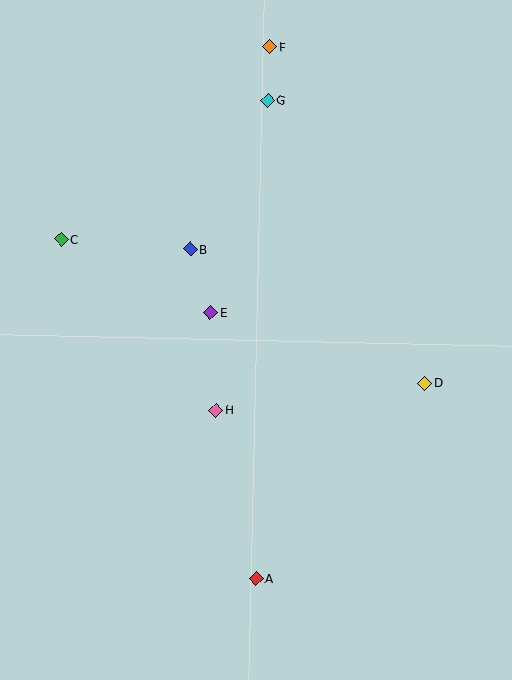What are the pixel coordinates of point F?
Point F is at (269, 47).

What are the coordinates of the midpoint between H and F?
The midpoint between H and F is at (243, 229).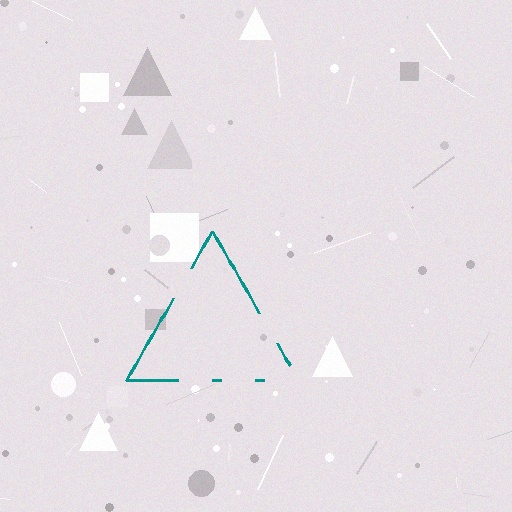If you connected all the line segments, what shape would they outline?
They would outline a triangle.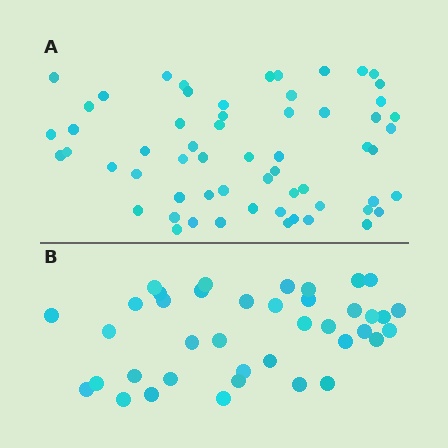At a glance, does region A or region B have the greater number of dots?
Region A (the top region) has more dots.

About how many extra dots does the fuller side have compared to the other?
Region A has approximately 20 more dots than region B.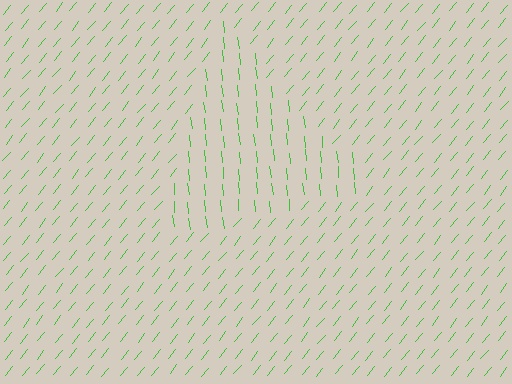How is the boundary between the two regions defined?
The boundary is defined purely by a change in line orientation (approximately 45 degrees difference). All lines are the same color and thickness.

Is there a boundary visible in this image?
Yes, there is a texture boundary formed by a change in line orientation.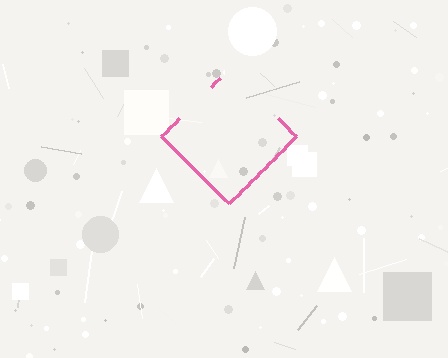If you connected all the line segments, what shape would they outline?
They would outline a diamond.